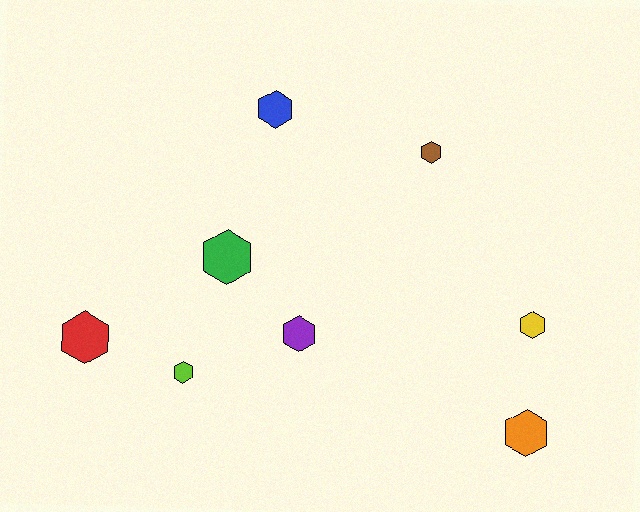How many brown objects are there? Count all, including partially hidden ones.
There is 1 brown object.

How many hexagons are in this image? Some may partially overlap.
There are 8 hexagons.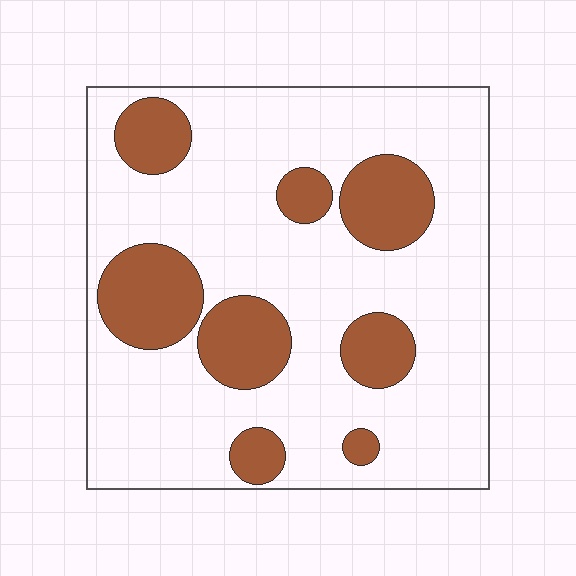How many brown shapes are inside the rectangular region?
8.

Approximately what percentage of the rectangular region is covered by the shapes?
Approximately 25%.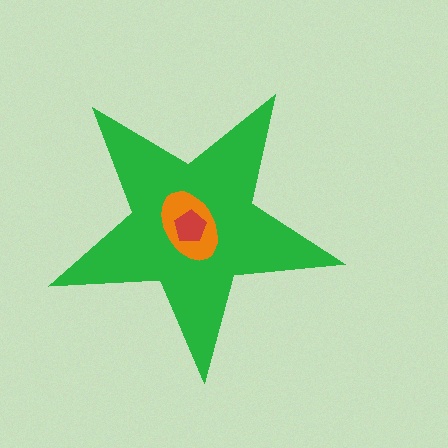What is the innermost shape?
The red pentagon.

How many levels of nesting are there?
3.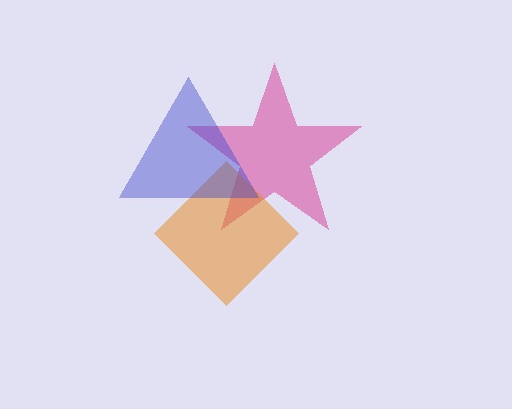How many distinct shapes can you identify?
There are 3 distinct shapes: a magenta star, an orange diamond, a blue triangle.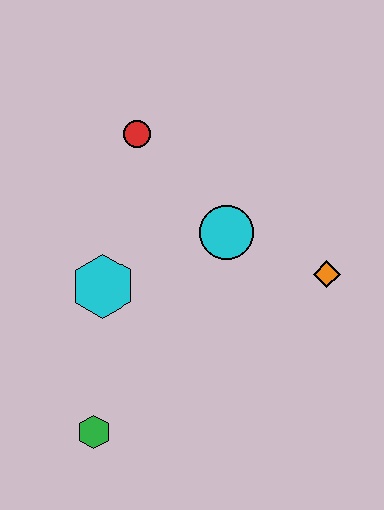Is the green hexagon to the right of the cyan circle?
No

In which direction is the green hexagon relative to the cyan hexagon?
The green hexagon is below the cyan hexagon.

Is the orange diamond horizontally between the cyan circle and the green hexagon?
No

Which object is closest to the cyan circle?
The orange diamond is closest to the cyan circle.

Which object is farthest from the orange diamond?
The green hexagon is farthest from the orange diamond.